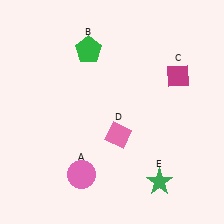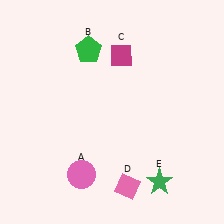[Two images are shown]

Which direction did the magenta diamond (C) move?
The magenta diamond (C) moved left.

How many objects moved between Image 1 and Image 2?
2 objects moved between the two images.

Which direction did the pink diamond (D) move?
The pink diamond (D) moved down.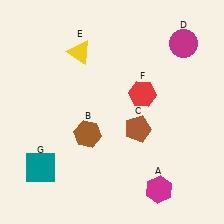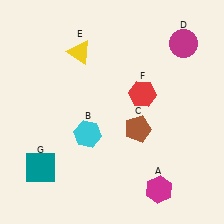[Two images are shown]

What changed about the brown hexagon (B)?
In Image 1, B is brown. In Image 2, it changed to cyan.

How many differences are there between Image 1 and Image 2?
There is 1 difference between the two images.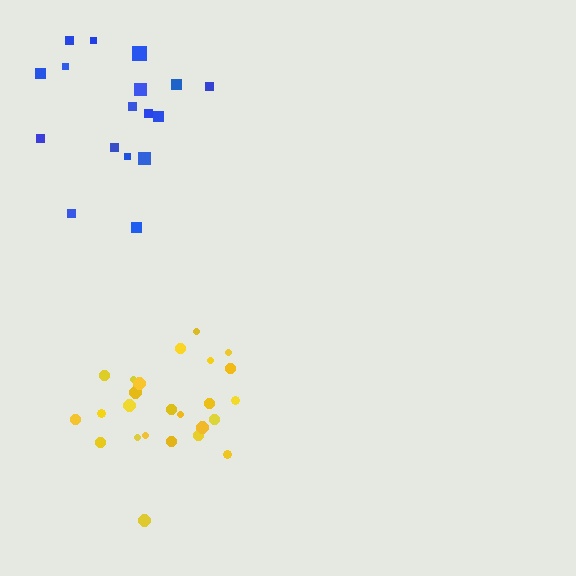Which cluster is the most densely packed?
Yellow.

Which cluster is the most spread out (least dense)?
Blue.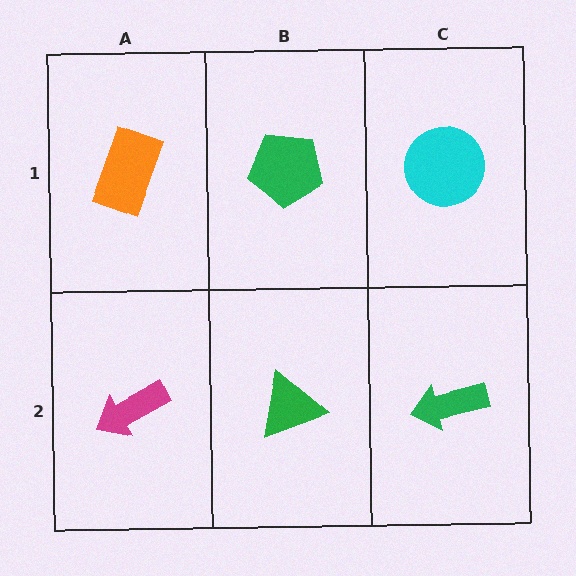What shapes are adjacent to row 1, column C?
A green arrow (row 2, column C), a green pentagon (row 1, column B).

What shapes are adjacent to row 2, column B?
A green pentagon (row 1, column B), a magenta arrow (row 2, column A), a green arrow (row 2, column C).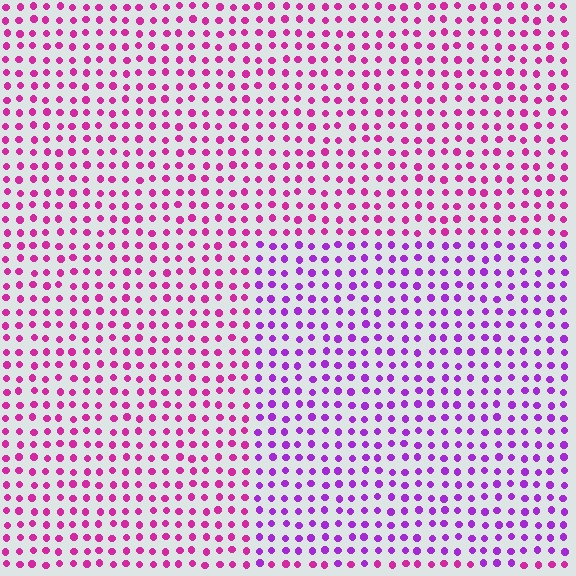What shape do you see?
I see a rectangle.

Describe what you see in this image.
The image is filled with small magenta elements in a uniform arrangement. A rectangle-shaped region is visible where the elements are tinted to a slightly different hue, forming a subtle color boundary.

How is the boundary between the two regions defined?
The boundary is defined purely by a slight shift in hue (about 34 degrees). Spacing, size, and orientation are identical on both sides.